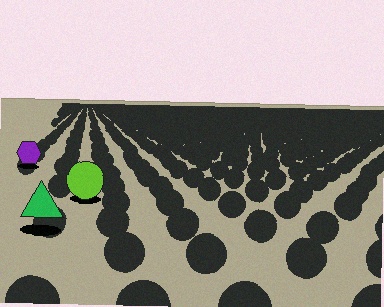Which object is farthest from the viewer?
The purple hexagon is farthest from the viewer. It appears smaller and the ground texture around it is denser.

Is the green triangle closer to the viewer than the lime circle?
Yes. The green triangle is closer — you can tell from the texture gradient: the ground texture is coarser near it.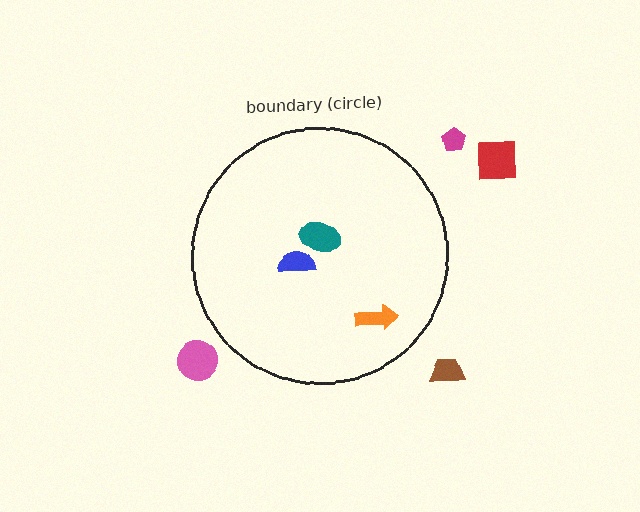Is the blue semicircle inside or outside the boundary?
Inside.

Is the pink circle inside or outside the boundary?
Outside.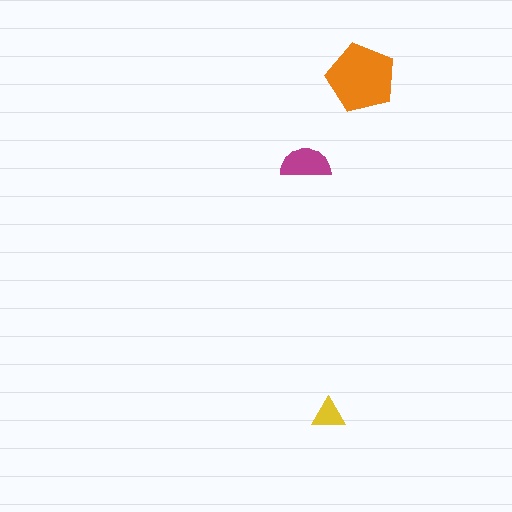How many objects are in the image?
There are 3 objects in the image.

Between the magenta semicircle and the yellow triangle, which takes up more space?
The magenta semicircle.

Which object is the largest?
The orange pentagon.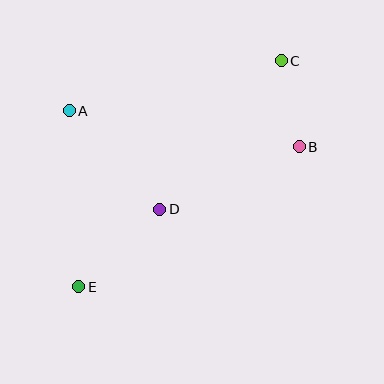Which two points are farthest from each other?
Points C and E are farthest from each other.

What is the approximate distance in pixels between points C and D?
The distance between C and D is approximately 192 pixels.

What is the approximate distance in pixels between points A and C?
The distance between A and C is approximately 218 pixels.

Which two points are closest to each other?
Points B and C are closest to each other.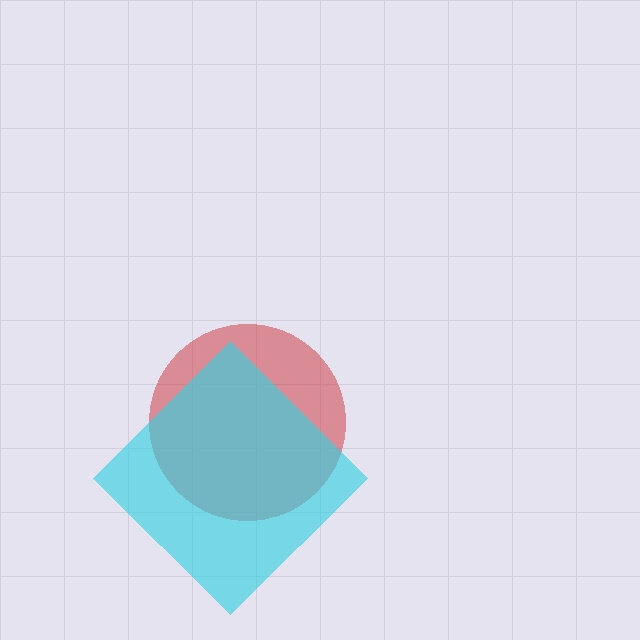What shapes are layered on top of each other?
The layered shapes are: a red circle, a cyan diamond.